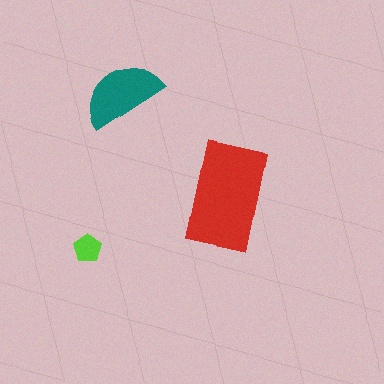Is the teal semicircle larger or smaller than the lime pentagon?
Larger.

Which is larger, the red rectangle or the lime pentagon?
The red rectangle.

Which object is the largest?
The red rectangle.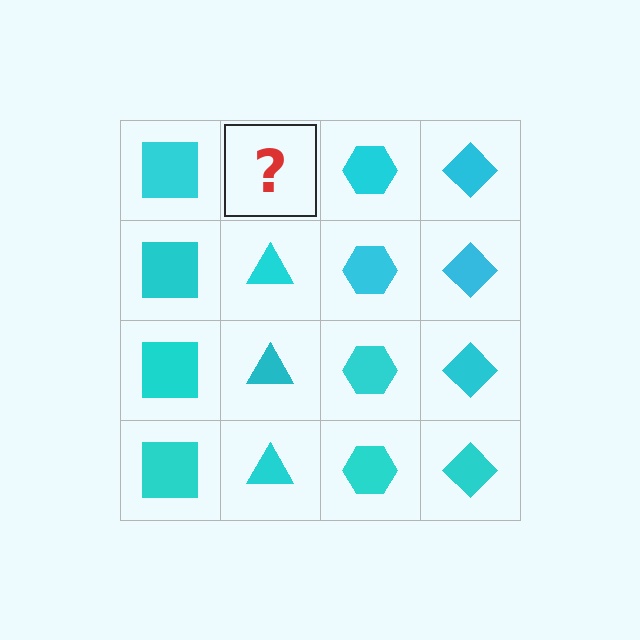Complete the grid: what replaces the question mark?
The question mark should be replaced with a cyan triangle.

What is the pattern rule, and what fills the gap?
The rule is that each column has a consistent shape. The gap should be filled with a cyan triangle.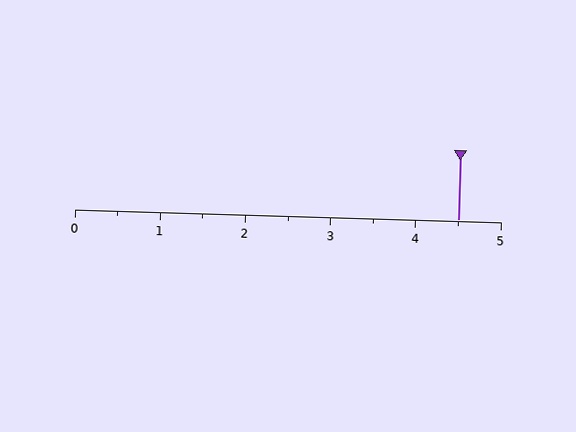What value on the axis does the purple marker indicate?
The marker indicates approximately 4.5.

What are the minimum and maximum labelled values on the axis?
The axis runs from 0 to 5.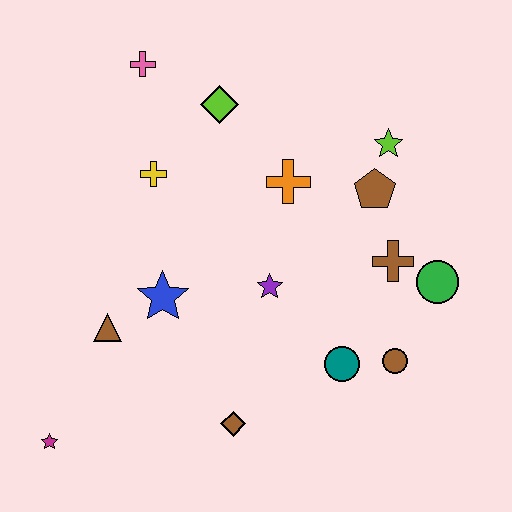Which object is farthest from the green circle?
The magenta star is farthest from the green circle.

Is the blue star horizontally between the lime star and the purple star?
No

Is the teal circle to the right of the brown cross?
No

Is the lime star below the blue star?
No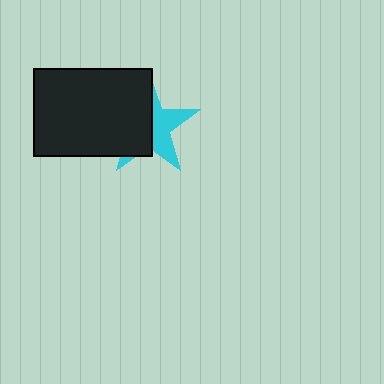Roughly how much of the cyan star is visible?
A small part of it is visible (roughly 43%).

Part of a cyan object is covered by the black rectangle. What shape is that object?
It is a star.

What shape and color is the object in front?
The object in front is a black rectangle.